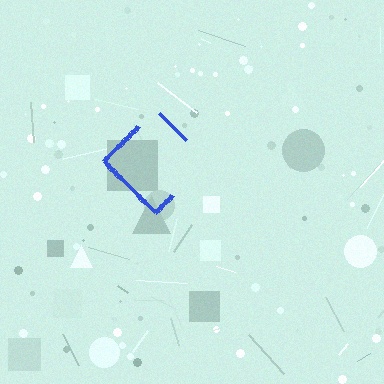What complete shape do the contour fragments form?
The contour fragments form a diamond.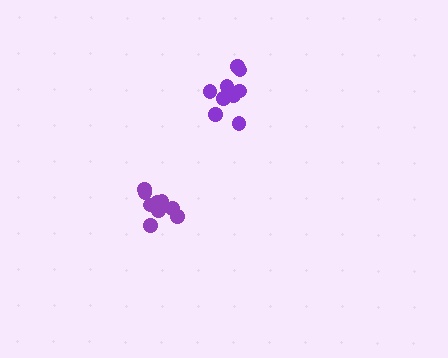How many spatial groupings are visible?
There are 2 spatial groupings.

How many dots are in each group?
Group 1: 9 dots, Group 2: 9 dots (18 total).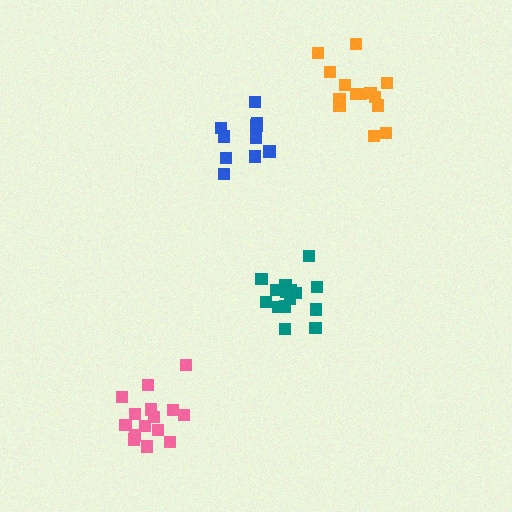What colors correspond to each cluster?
The clusters are colored: teal, orange, pink, blue.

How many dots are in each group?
Group 1: 15 dots, Group 2: 14 dots, Group 3: 15 dots, Group 4: 10 dots (54 total).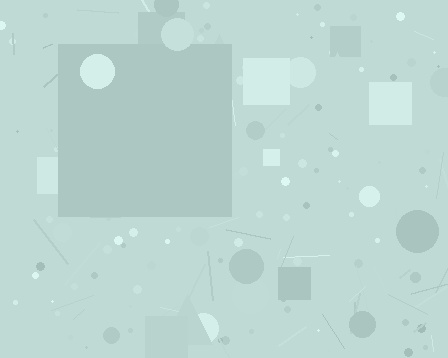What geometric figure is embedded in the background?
A square is embedded in the background.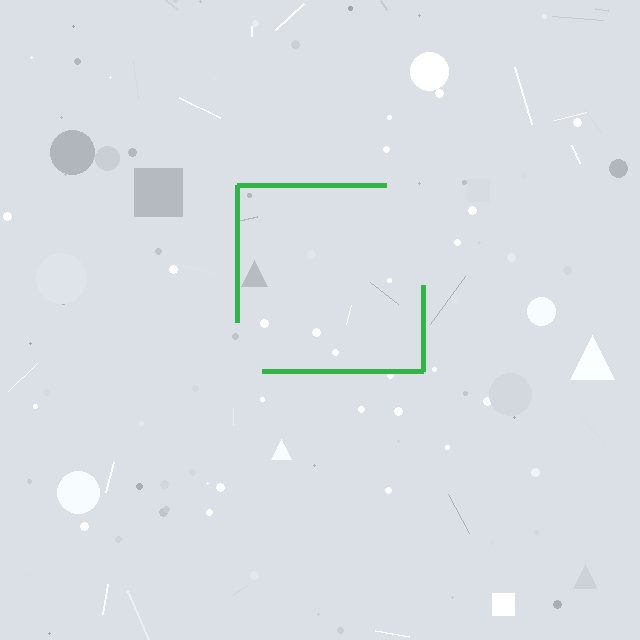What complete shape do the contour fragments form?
The contour fragments form a square.